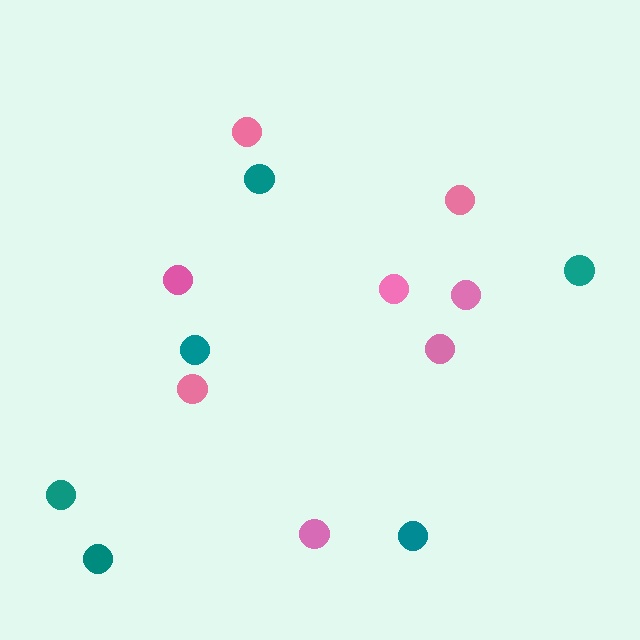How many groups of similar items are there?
There are 2 groups: one group of pink circles (8) and one group of teal circles (6).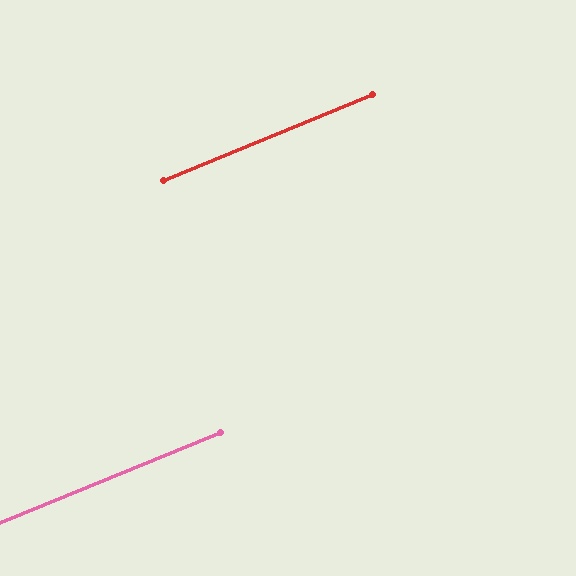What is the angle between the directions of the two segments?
Approximately 0 degrees.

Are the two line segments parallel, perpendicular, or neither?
Parallel — their directions differ by only 0.2°.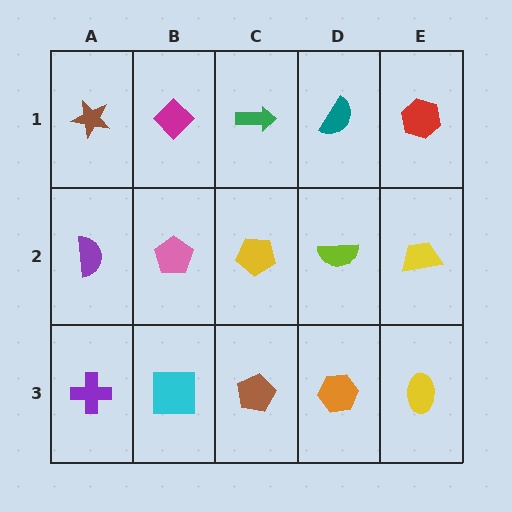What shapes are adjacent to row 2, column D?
A teal semicircle (row 1, column D), an orange hexagon (row 3, column D), a yellow pentagon (row 2, column C), a yellow trapezoid (row 2, column E).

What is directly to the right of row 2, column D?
A yellow trapezoid.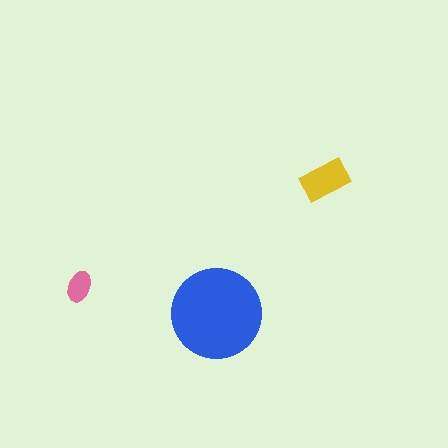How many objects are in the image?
There are 3 objects in the image.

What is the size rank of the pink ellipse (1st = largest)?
3rd.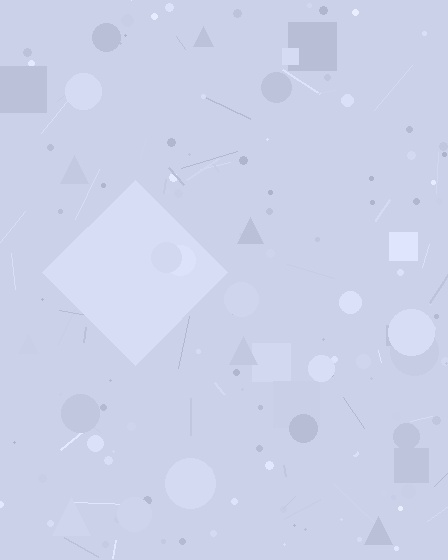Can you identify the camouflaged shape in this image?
The camouflaged shape is a diamond.